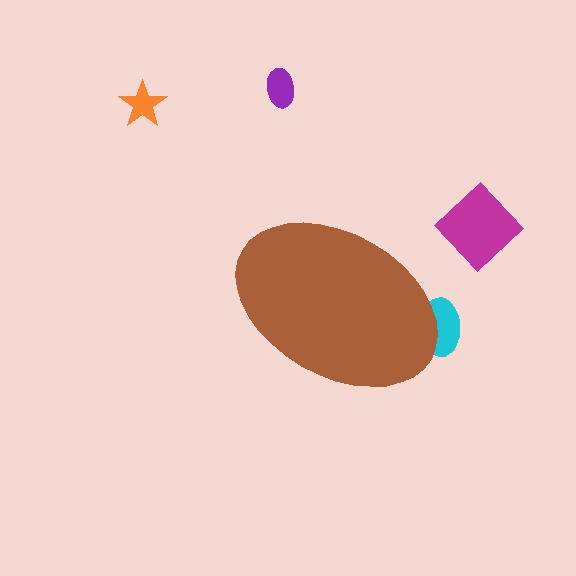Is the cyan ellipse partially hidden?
Yes, the cyan ellipse is partially hidden behind the brown ellipse.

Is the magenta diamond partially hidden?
No, the magenta diamond is fully visible.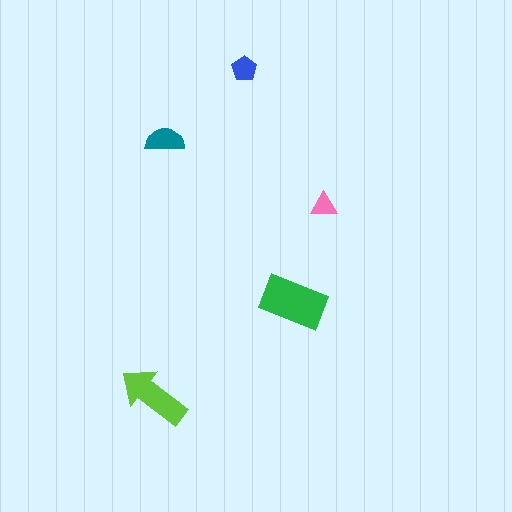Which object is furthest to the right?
The pink triangle is rightmost.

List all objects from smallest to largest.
The pink triangle, the blue pentagon, the teal semicircle, the lime arrow, the green rectangle.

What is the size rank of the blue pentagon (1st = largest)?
4th.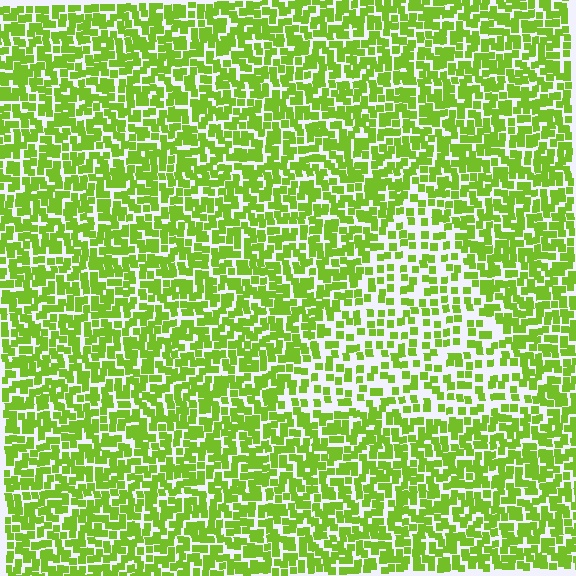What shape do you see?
I see a triangle.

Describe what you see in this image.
The image contains small lime elements arranged at two different densities. A triangle-shaped region is visible where the elements are less densely packed than the surrounding area.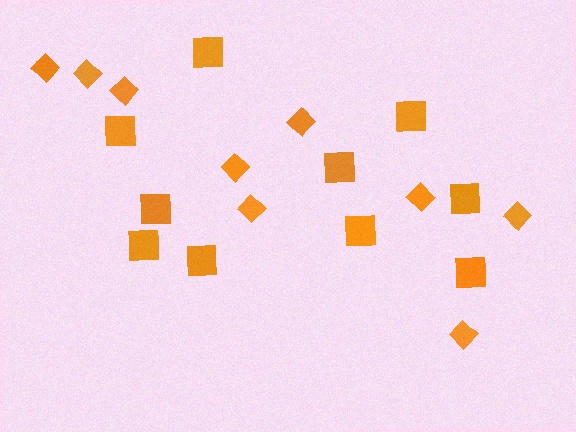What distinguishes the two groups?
There are 2 groups: one group of diamonds (9) and one group of squares (10).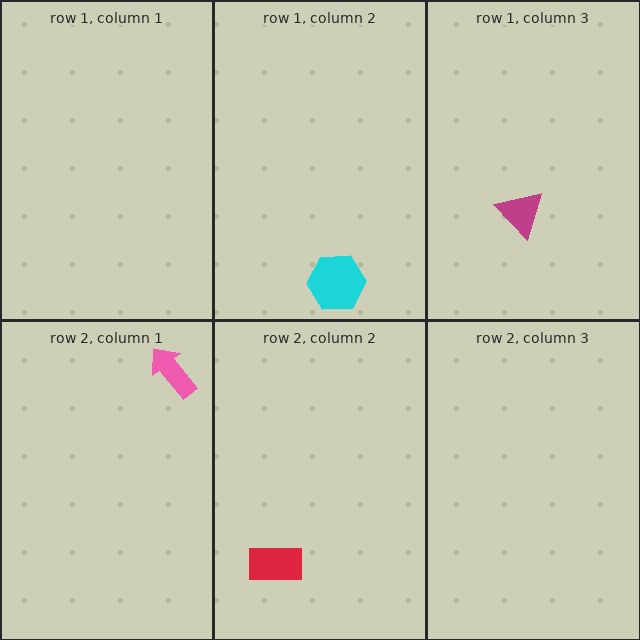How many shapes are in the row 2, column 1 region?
1.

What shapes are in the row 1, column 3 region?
The magenta triangle.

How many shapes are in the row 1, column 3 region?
1.